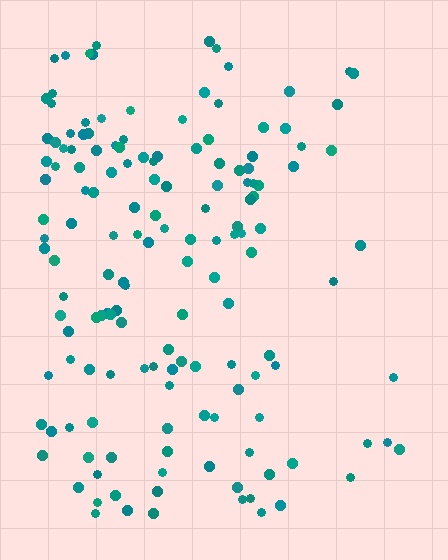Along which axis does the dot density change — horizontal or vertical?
Horizontal.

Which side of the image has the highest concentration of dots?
The left.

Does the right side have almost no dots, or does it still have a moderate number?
Still a moderate number, just noticeably fewer than the left.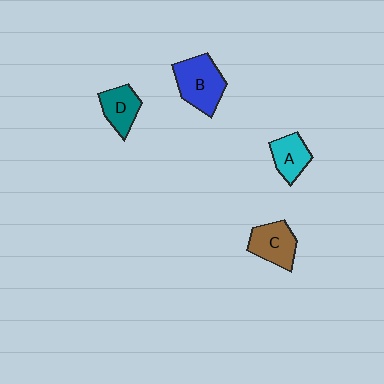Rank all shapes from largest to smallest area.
From largest to smallest: B (blue), C (brown), D (teal), A (cyan).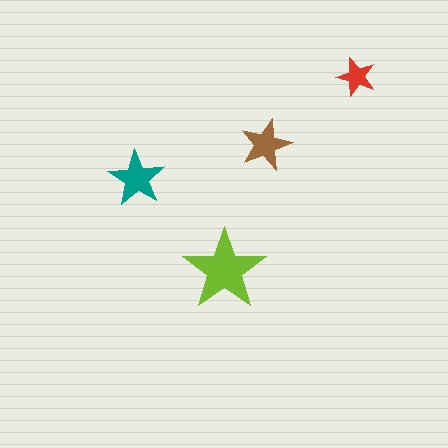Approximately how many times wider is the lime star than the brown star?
About 1.5 times wider.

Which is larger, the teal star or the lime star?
The lime one.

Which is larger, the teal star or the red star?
The teal one.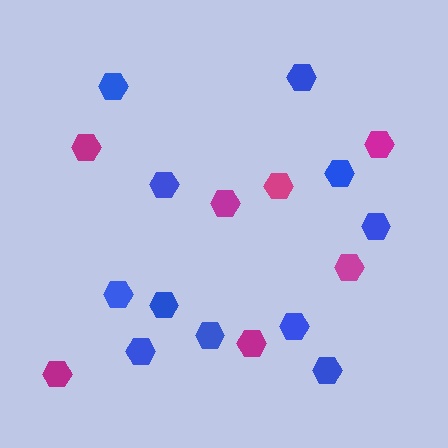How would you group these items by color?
There are 2 groups: one group of magenta hexagons (7) and one group of blue hexagons (11).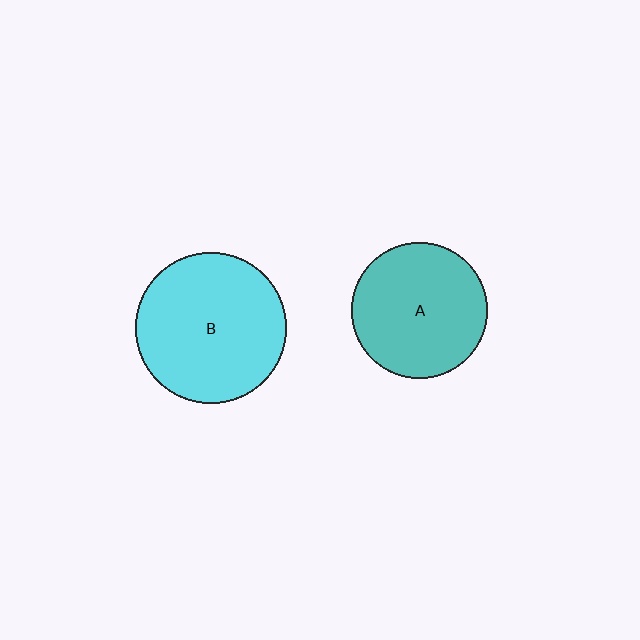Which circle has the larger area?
Circle B (cyan).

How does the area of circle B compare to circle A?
Approximately 1.2 times.